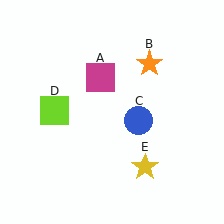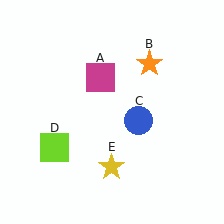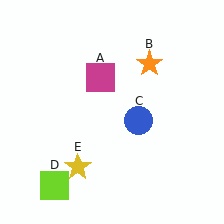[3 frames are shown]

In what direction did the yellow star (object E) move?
The yellow star (object E) moved left.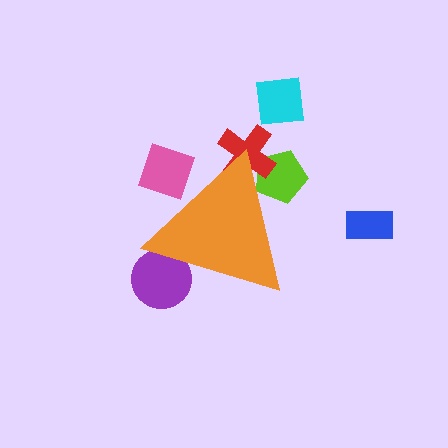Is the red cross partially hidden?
Yes, the red cross is partially hidden behind the orange triangle.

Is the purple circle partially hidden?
Yes, the purple circle is partially hidden behind the orange triangle.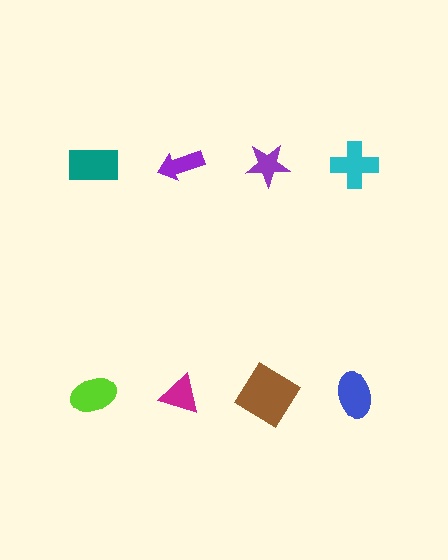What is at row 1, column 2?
A purple arrow.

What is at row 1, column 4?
A cyan cross.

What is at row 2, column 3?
A brown diamond.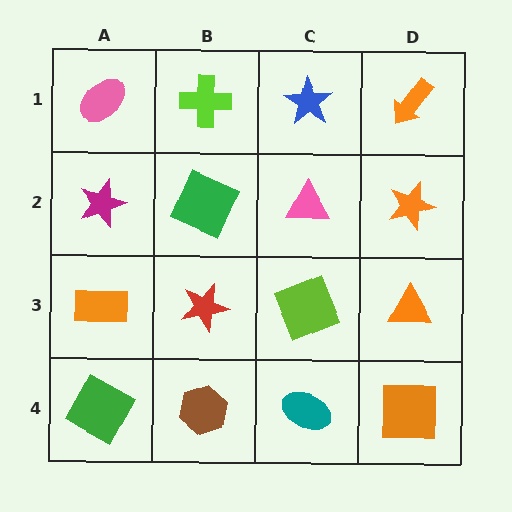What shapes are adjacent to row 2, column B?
A lime cross (row 1, column B), a red star (row 3, column B), a magenta star (row 2, column A), a pink triangle (row 2, column C).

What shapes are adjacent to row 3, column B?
A green square (row 2, column B), a brown hexagon (row 4, column B), an orange rectangle (row 3, column A), a lime square (row 3, column C).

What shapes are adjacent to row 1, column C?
A pink triangle (row 2, column C), a lime cross (row 1, column B), an orange arrow (row 1, column D).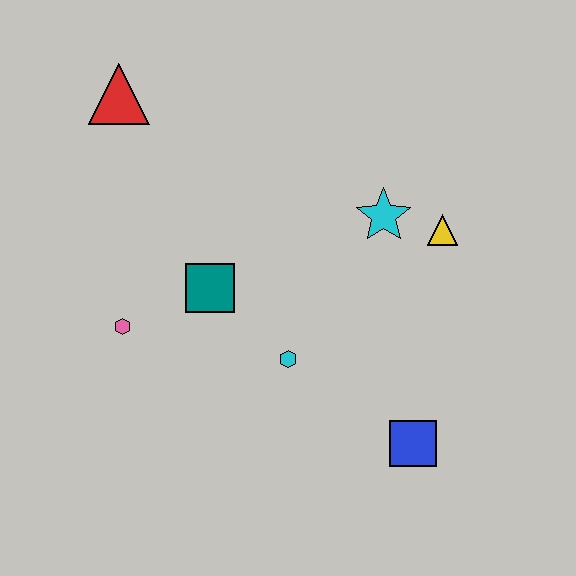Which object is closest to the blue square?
The cyan hexagon is closest to the blue square.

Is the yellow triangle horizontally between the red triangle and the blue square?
No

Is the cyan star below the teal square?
No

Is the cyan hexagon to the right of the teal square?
Yes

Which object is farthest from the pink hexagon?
The yellow triangle is farthest from the pink hexagon.